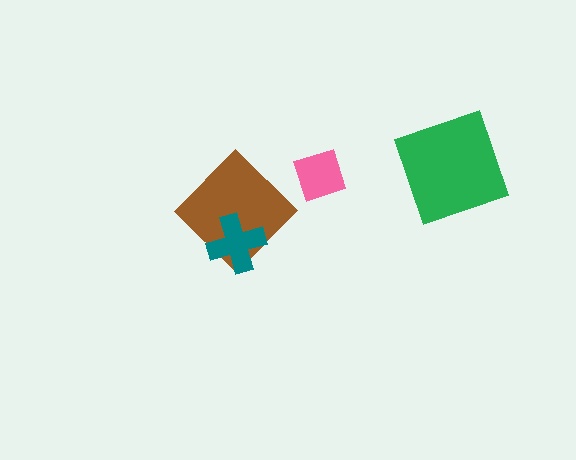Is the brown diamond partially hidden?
Yes, it is partially covered by another shape.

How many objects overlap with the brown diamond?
1 object overlaps with the brown diamond.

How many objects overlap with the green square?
0 objects overlap with the green square.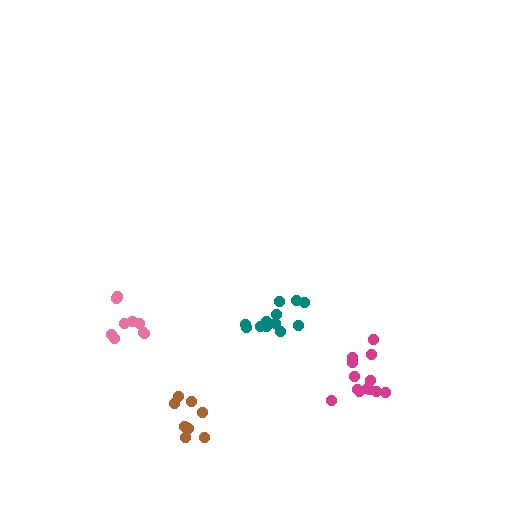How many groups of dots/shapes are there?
There are 4 groups.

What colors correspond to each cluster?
The clusters are colored: pink, teal, brown, magenta.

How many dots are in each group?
Group 1: 9 dots, Group 2: 12 dots, Group 3: 9 dots, Group 4: 13 dots (43 total).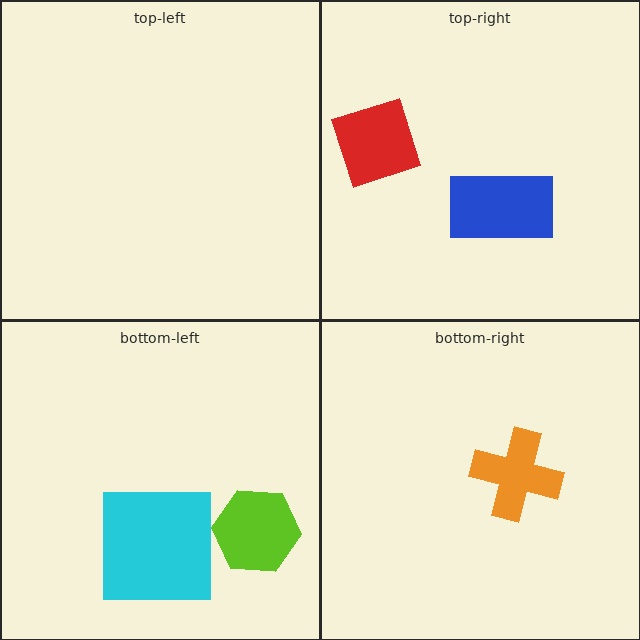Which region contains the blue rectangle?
The top-right region.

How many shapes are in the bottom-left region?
2.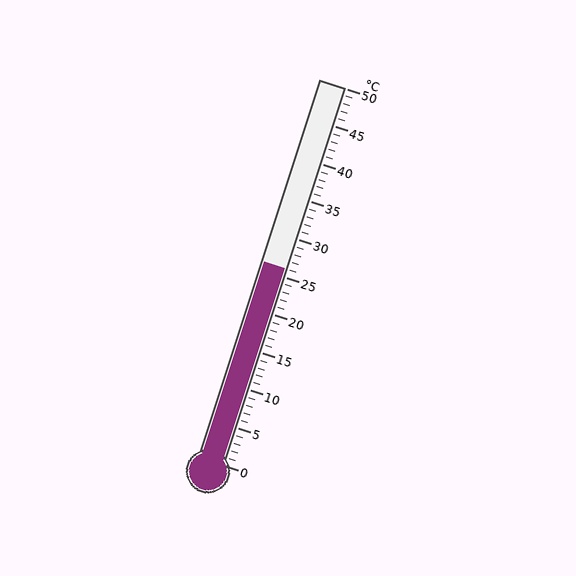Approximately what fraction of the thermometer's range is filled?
The thermometer is filled to approximately 50% of its range.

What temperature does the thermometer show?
The thermometer shows approximately 26°C.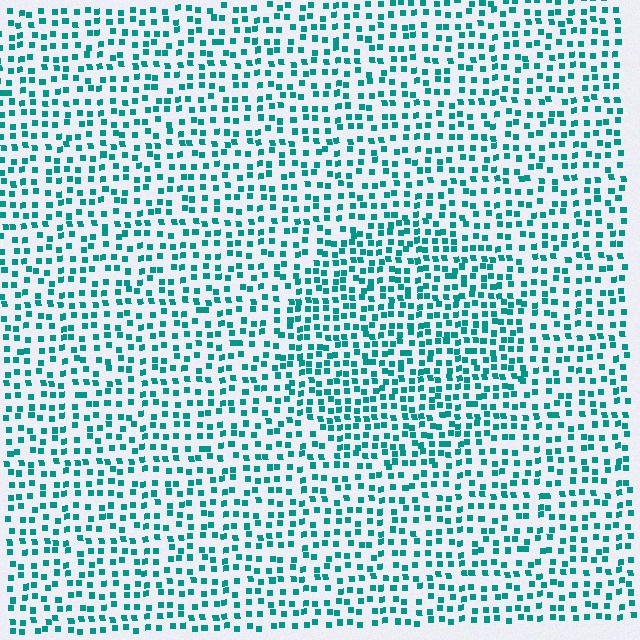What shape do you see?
I see a circle.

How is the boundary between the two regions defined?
The boundary is defined by a change in element density (approximately 1.5x ratio). All elements are the same color, size, and shape.